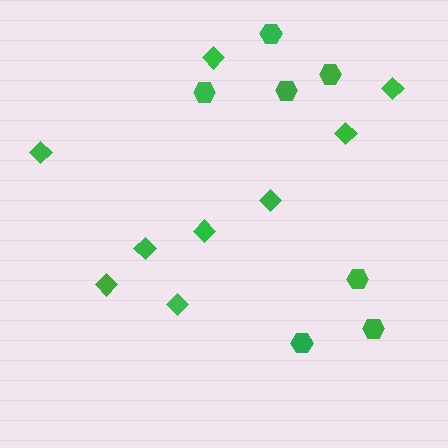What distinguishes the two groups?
There are 2 groups: one group of hexagons (7) and one group of diamonds (9).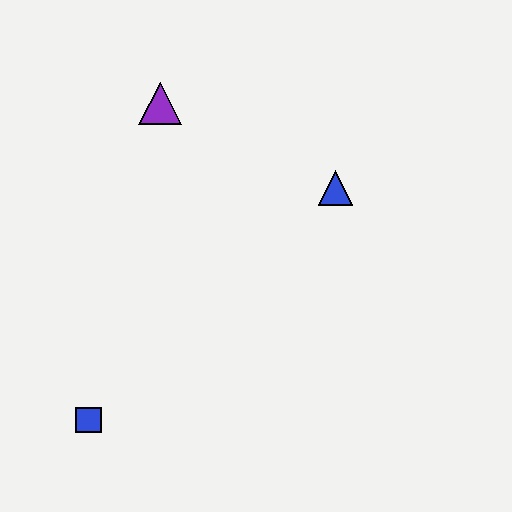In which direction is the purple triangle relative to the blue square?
The purple triangle is above the blue square.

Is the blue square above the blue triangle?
No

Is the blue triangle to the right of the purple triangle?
Yes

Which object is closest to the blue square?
The purple triangle is closest to the blue square.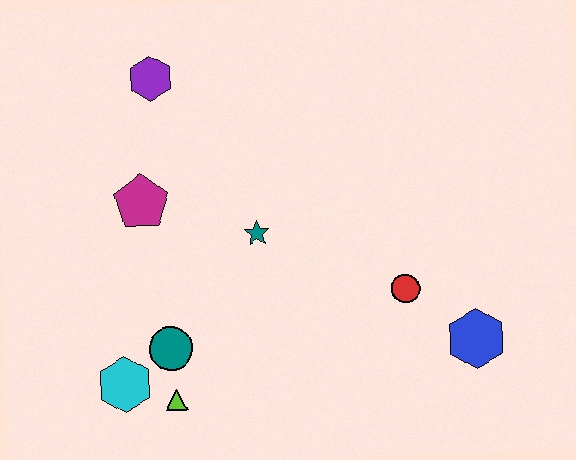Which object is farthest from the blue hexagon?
The purple hexagon is farthest from the blue hexagon.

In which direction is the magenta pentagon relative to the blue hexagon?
The magenta pentagon is to the left of the blue hexagon.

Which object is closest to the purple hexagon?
The magenta pentagon is closest to the purple hexagon.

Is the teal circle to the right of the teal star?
No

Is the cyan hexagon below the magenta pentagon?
Yes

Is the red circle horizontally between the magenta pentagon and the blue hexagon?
Yes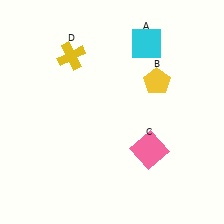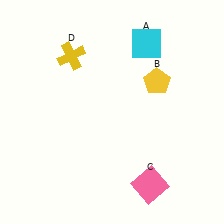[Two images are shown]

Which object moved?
The pink square (C) moved down.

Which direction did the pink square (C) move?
The pink square (C) moved down.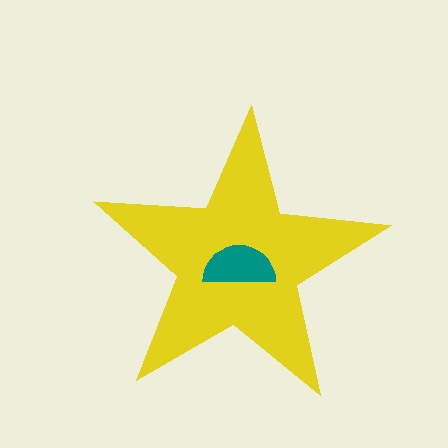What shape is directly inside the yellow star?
The teal semicircle.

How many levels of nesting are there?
2.